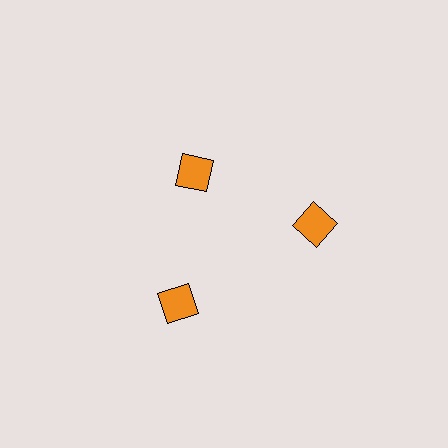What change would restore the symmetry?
The symmetry would be restored by moving it outward, back onto the ring so that all 3 squares sit at equal angles and equal distance from the center.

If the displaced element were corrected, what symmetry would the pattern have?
It would have 3-fold rotational symmetry — the pattern would map onto itself every 120 degrees.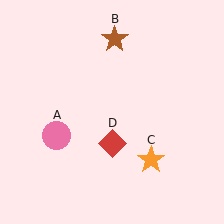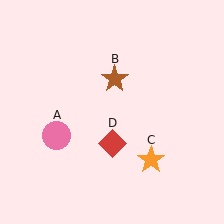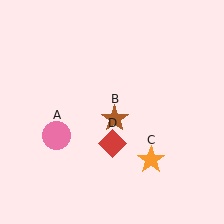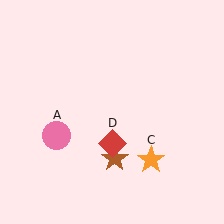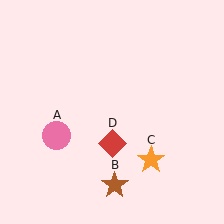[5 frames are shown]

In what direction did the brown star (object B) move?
The brown star (object B) moved down.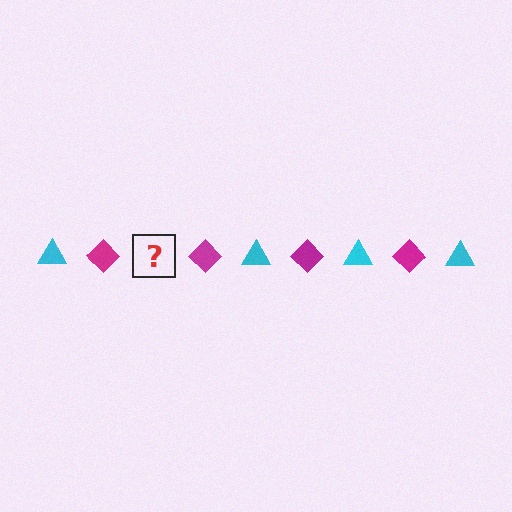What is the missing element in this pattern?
The missing element is a cyan triangle.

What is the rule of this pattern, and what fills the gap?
The rule is that the pattern alternates between cyan triangle and magenta diamond. The gap should be filled with a cyan triangle.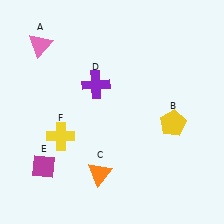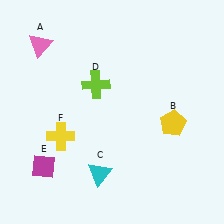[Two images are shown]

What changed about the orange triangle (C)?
In Image 1, C is orange. In Image 2, it changed to cyan.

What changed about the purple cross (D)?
In Image 1, D is purple. In Image 2, it changed to lime.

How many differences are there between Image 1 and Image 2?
There are 2 differences between the two images.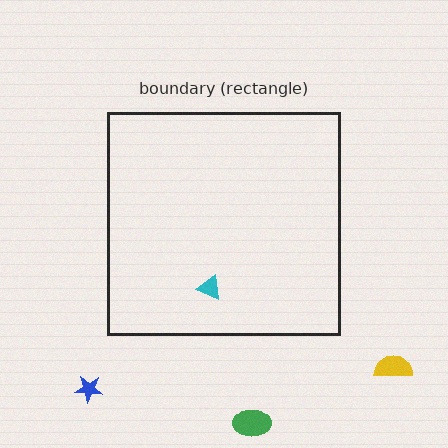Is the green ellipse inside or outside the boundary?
Outside.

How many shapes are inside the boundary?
1 inside, 3 outside.